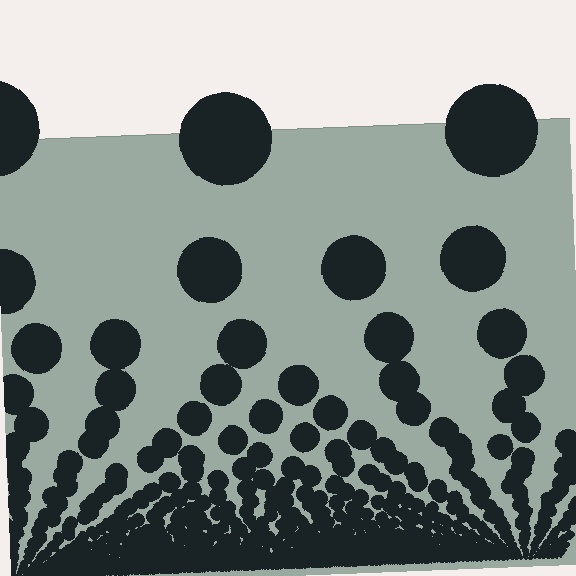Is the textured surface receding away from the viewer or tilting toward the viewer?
The surface appears to tilt toward the viewer. Texture elements get larger and sparser toward the top.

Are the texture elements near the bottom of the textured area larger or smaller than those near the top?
Smaller. The gradient is inverted — elements near the bottom are smaller and denser.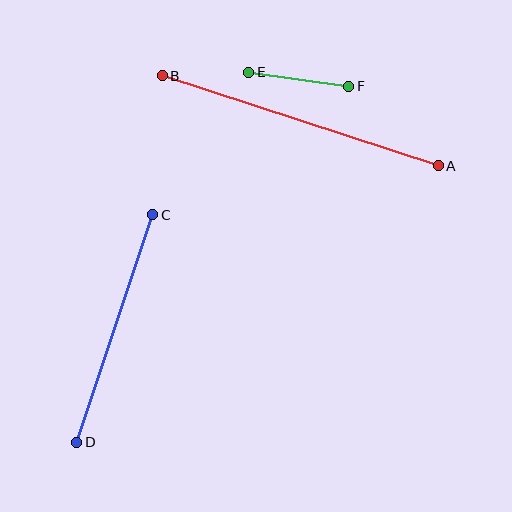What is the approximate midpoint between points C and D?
The midpoint is at approximately (115, 329) pixels.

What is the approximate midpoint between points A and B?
The midpoint is at approximately (300, 121) pixels.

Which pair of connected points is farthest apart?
Points A and B are farthest apart.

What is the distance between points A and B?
The distance is approximately 291 pixels.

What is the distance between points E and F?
The distance is approximately 101 pixels.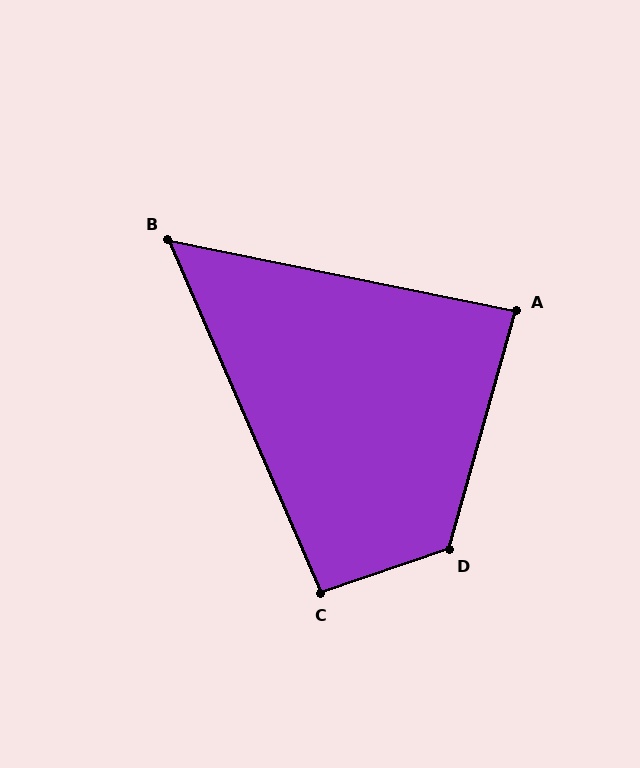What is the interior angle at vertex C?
Approximately 94 degrees (approximately right).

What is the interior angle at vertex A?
Approximately 86 degrees (approximately right).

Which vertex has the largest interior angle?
D, at approximately 125 degrees.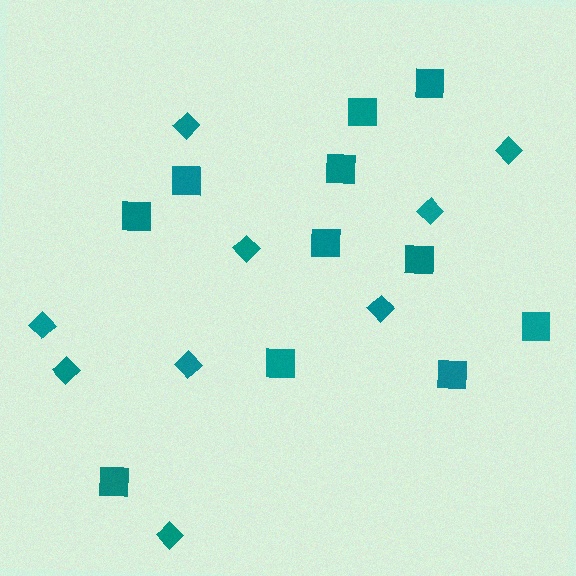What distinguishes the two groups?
There are 2 groups: one group of diamonds (9) and one group of squares (11).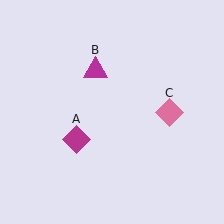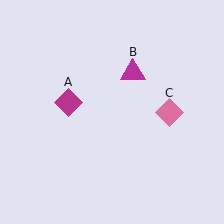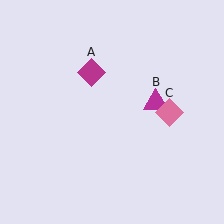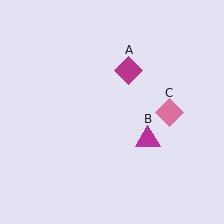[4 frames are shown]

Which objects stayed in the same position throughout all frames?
Pink diamond (object C) remained stationary.